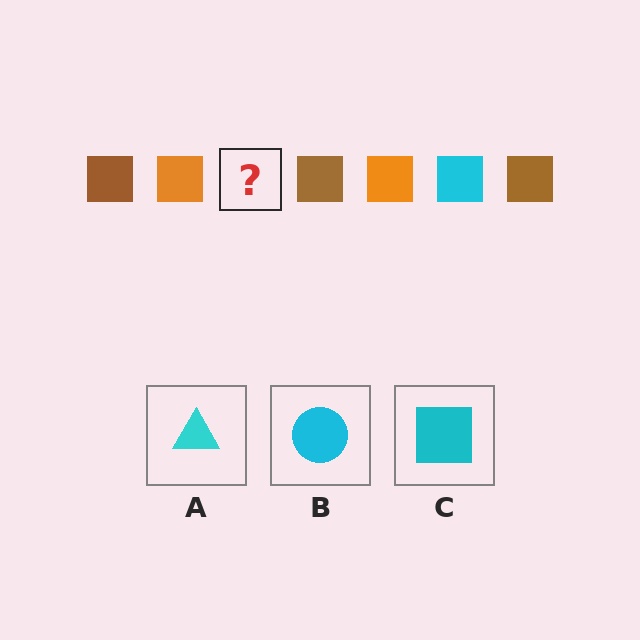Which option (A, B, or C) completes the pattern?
C.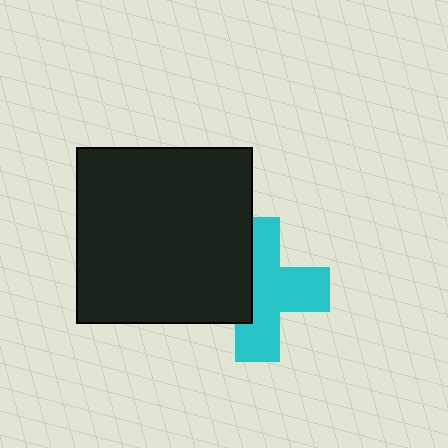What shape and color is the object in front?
The object in front is a black square.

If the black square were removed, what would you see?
You would see the complete cyan cross.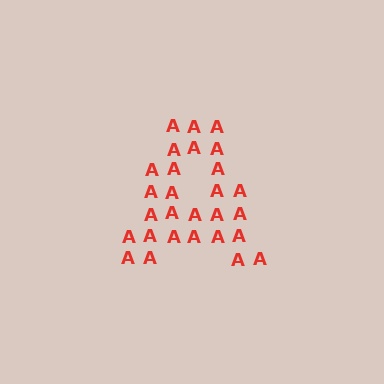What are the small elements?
The small elements are letter A's.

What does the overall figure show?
The overall figure shows the letter A.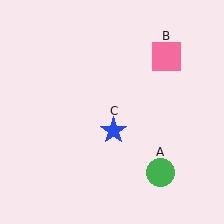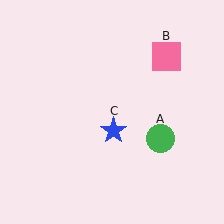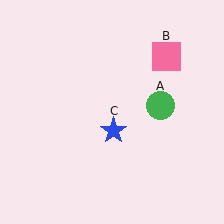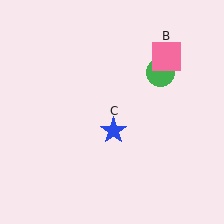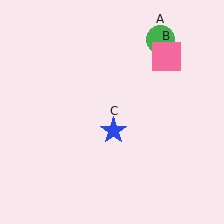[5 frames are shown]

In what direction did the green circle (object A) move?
The green circle (object A) moved up.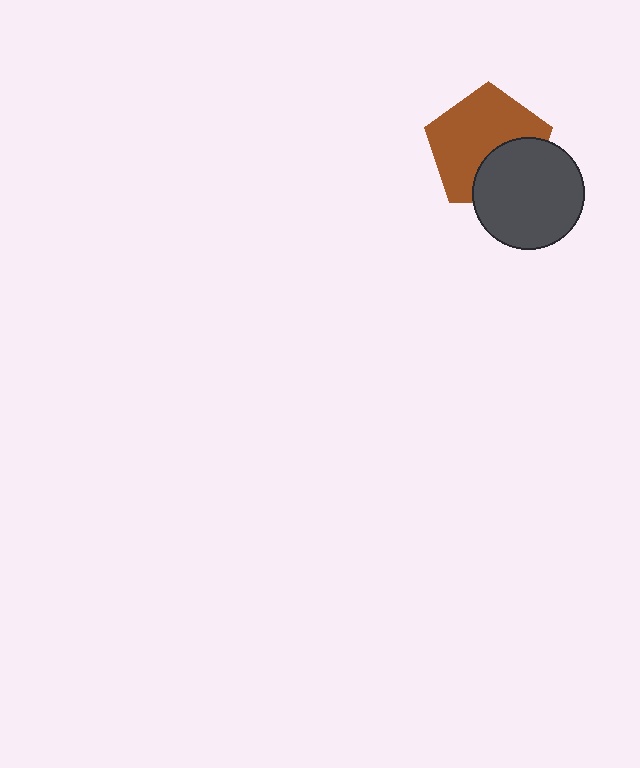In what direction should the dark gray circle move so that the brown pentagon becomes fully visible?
The dark gray circle should move toward the lower-right. That is the shortest direction to clear the overlap and leave the brown pentagon fully visible.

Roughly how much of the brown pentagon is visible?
Most of it is visible (roughly 66%).